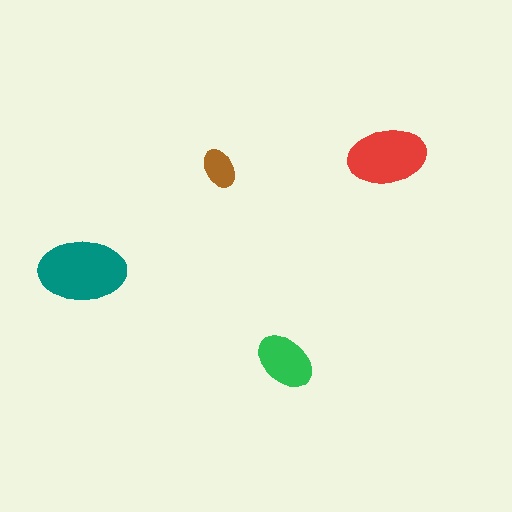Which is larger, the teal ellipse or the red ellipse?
The teal one.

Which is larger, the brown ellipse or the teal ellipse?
The teal one.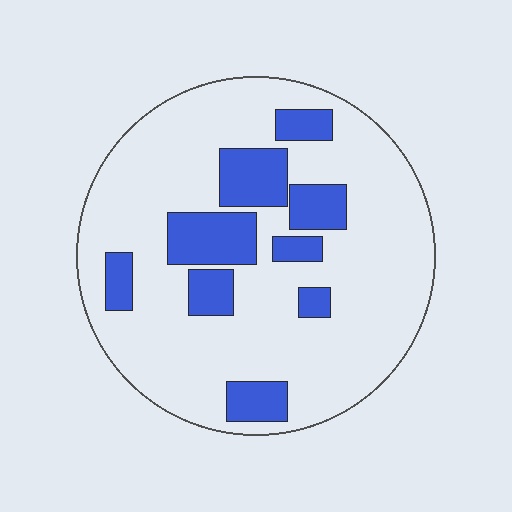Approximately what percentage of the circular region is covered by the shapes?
Approximately 20%.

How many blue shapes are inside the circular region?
9.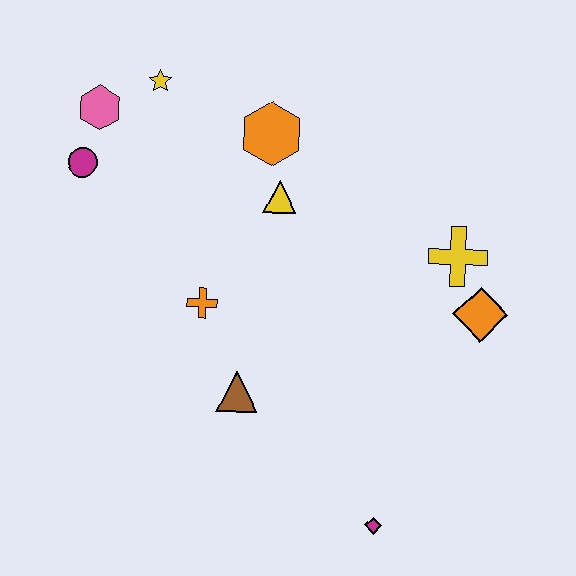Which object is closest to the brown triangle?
The orange cross is closest to the brown triangle.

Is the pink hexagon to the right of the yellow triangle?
No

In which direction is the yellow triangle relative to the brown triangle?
The yellow triangle is above the brown triangle.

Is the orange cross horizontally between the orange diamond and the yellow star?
Yes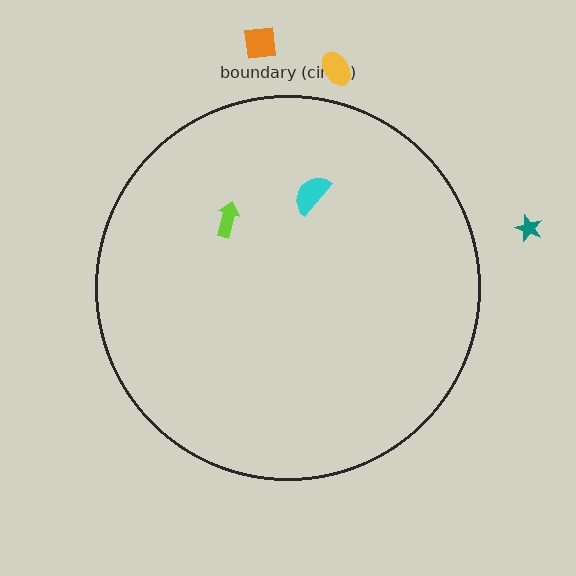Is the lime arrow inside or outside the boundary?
Inside.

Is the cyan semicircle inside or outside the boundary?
Inside.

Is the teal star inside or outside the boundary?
Outside.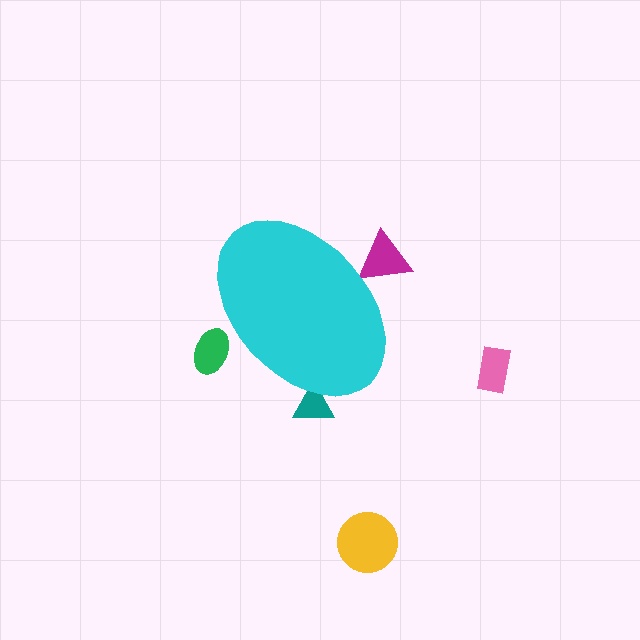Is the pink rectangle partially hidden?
No, the pink rectangle is fully visible.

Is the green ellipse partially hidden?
Yes, the green ellipse is partially hidden behind the cyan ellipse.